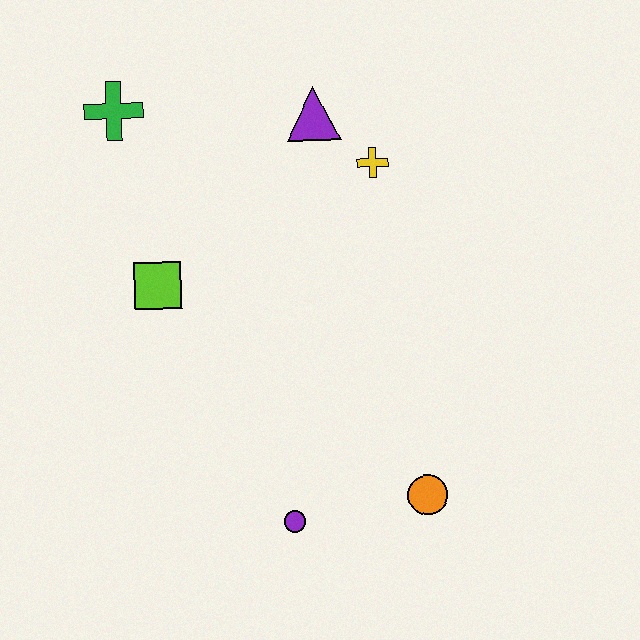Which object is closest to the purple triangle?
The yellow cross is closest to the purple triangle.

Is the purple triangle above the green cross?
No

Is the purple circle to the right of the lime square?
Yes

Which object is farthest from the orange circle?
The green cross is farthest from the orange circle.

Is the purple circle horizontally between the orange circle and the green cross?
Yes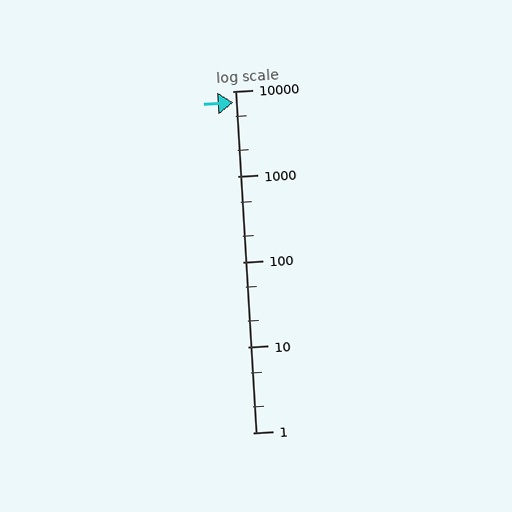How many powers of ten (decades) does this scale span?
The scale spans 4 decades, from 1 to 10000.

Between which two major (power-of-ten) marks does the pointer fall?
The pointer is between 1000 and 10000.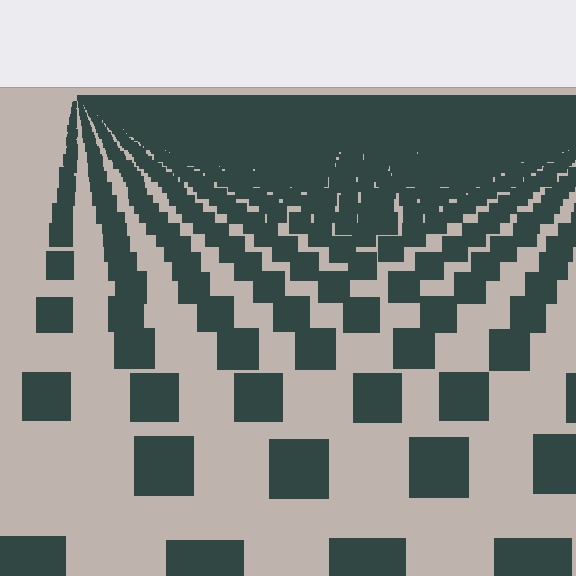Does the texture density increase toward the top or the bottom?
Density increases toward the top.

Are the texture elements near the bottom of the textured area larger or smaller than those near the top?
Larger. Near the bottom, elements are closer to the viewer and appear at a bigger on-screen size.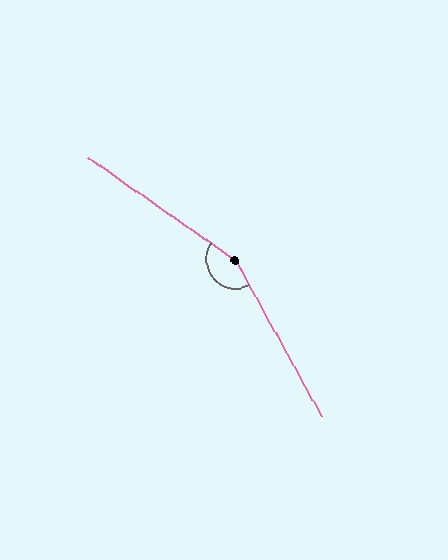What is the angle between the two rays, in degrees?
Approximately 154 degrees.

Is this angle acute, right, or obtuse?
It is obtuse.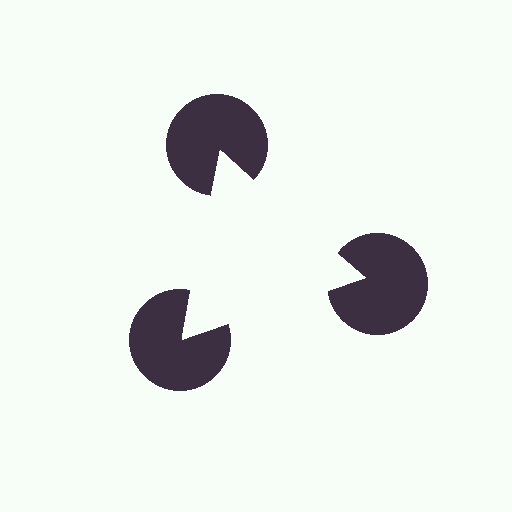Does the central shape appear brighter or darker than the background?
It typically appears slightly brighter than the background, even though no actual brightness change is drawn.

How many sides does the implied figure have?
3 sides.